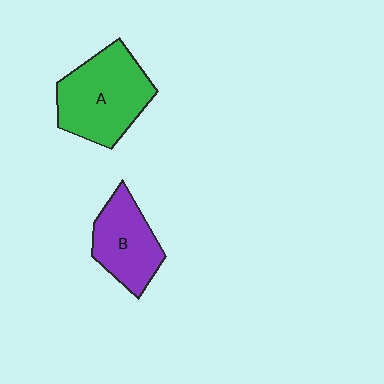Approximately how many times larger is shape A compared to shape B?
Approximately 1.4 times.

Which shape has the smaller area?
Shape B (purple).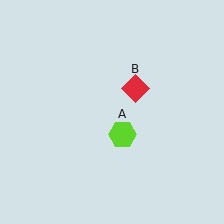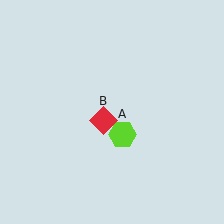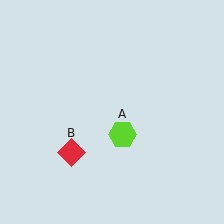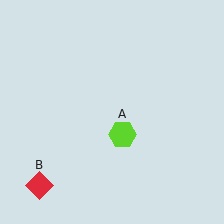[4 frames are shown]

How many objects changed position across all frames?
1 object changed position: red diamond (object B).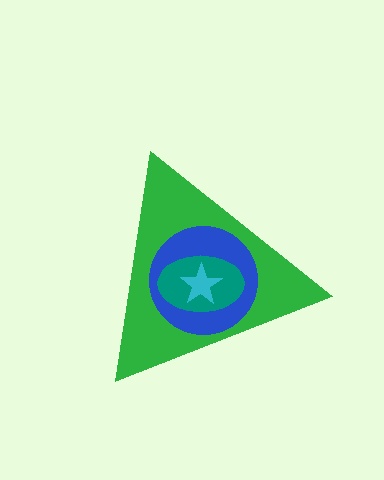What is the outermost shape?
The green triangle.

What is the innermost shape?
The cyan star.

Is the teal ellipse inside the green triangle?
Yes.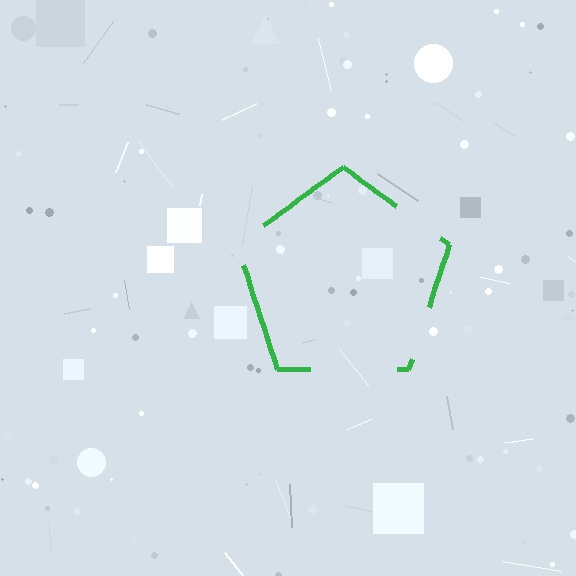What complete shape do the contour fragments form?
The contour fragments form a pentagon.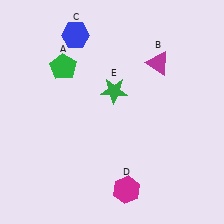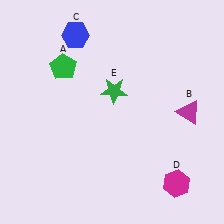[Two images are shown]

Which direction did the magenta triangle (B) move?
The magenta triangle (B) moved down.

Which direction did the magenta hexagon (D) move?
The magenta hexagon (D) moved right.